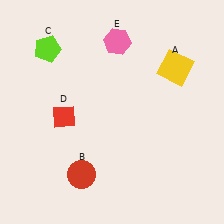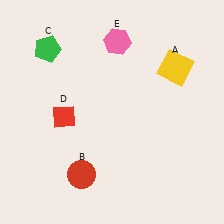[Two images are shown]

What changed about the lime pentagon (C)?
In Image 1, C is lime. In Image 2, it changed to green.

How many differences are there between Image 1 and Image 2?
There is 1 difference between the two images.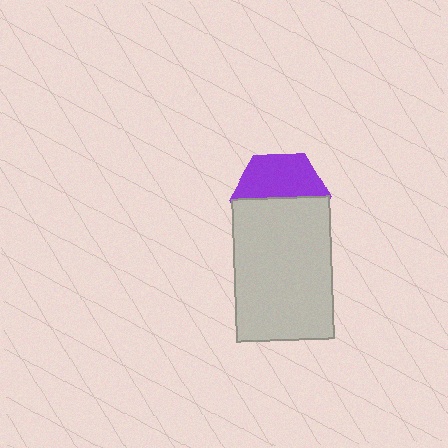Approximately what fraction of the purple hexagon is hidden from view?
Roughly 51% of the purple hexagon is hidden behind the light gray rectangle.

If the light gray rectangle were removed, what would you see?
You would see the complete purple hexagon.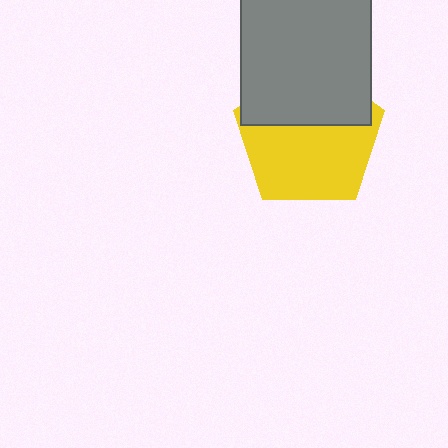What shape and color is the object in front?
The object in front is a gray square.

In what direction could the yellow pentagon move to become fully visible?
The yellow pentagon could move down. That would shift it out from behind the gray square entirely.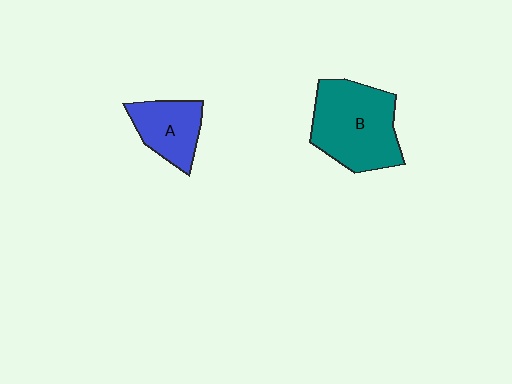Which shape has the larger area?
Shape B (teal).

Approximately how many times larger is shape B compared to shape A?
Approximately 1.8 times.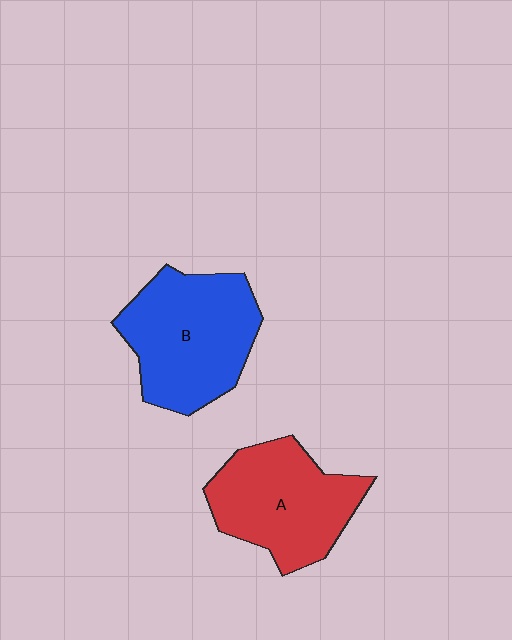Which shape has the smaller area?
Shape A (red).